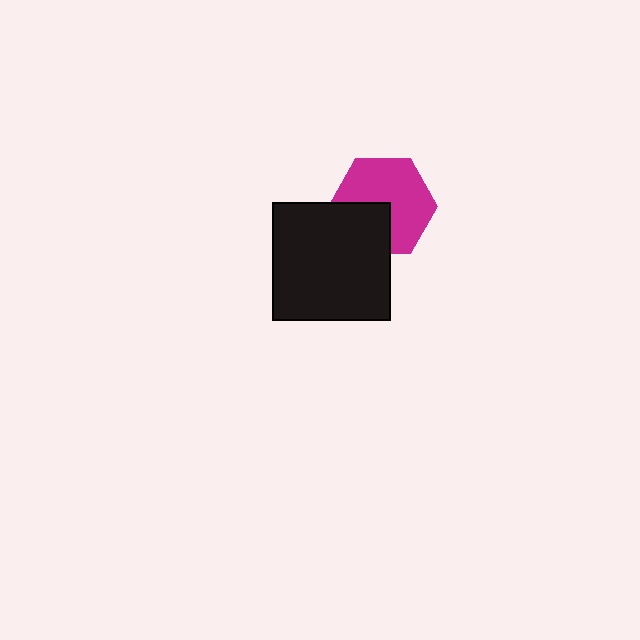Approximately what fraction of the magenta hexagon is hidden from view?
Roughly 34% of the magenta hexagon is hidden behind the black square.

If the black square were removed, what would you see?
You would see the complete magenta hexagon.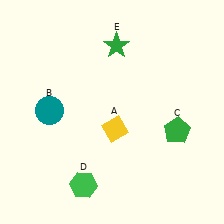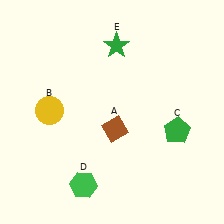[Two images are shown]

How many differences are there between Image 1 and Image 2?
There are 2 differences between the two images.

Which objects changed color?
A changed from yellow to brown. B changed from teal to yellow.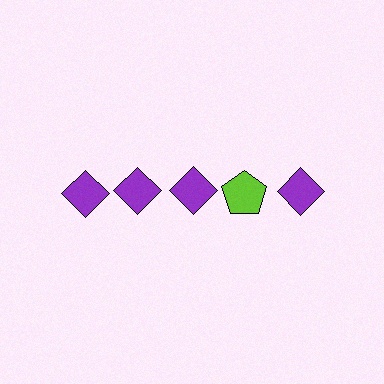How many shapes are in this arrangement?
There are 5 shapes arranged in a grid pattern.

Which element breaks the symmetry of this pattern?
The lime pentagon in the top row, second from right column breaks the symmetry. All other shapes are purple diamonds.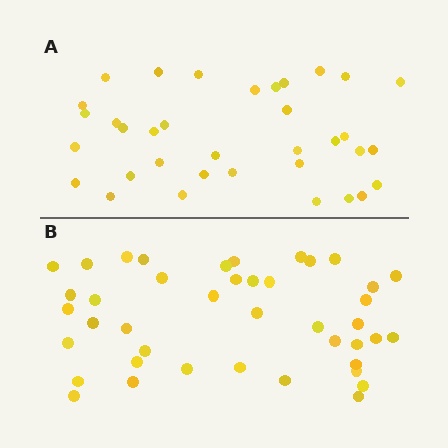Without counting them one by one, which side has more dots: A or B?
Region B (the bottom region) has more dots.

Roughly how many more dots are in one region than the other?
Region B has roughly 8 or so more dots than region A.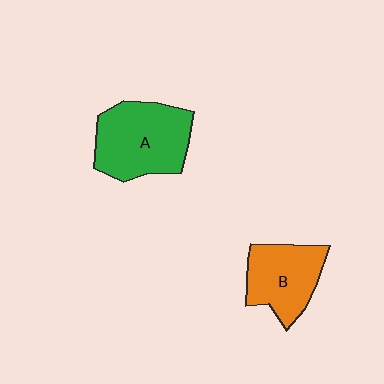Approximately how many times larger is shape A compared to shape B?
Approximately 1.3 times.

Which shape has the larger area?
Shape A (green).